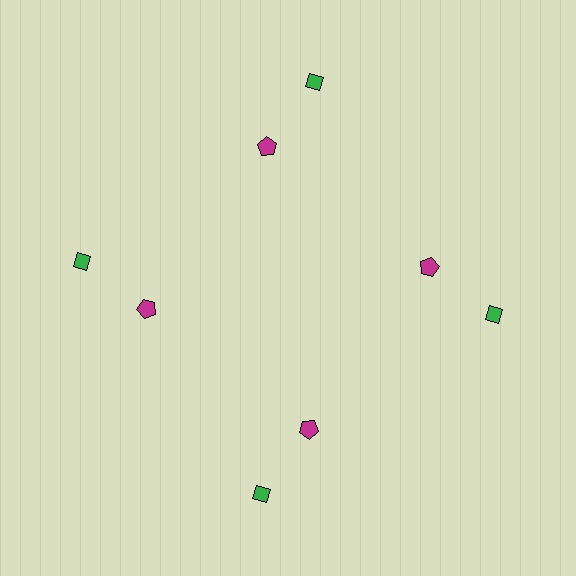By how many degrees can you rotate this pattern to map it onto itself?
The pattern maps onto itself every 90 degrees of rotation.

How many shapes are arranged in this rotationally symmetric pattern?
There are 8 shapes, arranged in 4 groups of 2.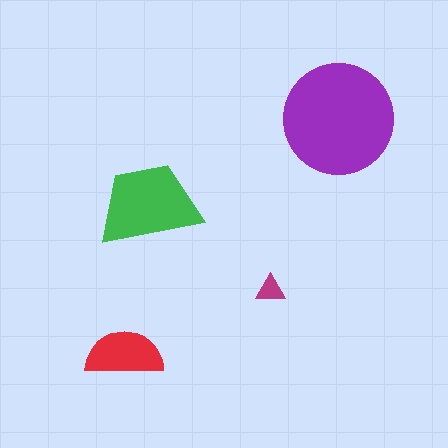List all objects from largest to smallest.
The purple circle, the green trapezoid, the red semicircle, the magenta triangle.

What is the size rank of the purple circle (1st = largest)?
1st.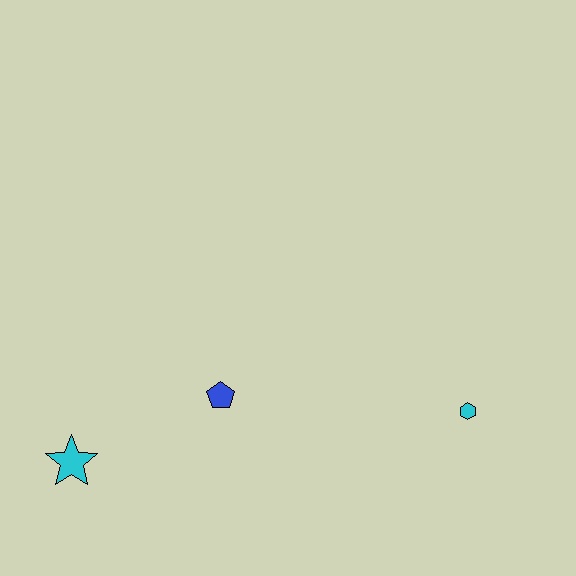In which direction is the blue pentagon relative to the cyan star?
The blue pentagon is to the right of the cyan star.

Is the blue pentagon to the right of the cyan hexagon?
No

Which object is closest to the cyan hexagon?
The blue pentagon is closest to the cyan hexagon.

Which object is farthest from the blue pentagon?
The cyan hexagon is farthest from the blue pentagon.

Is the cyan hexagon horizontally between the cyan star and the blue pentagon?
No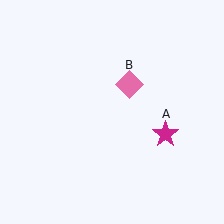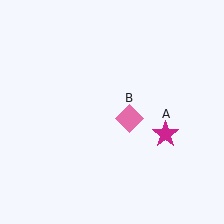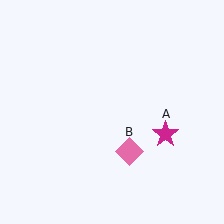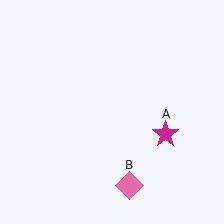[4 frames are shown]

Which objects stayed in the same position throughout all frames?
Magenta star (object A) remained stationary.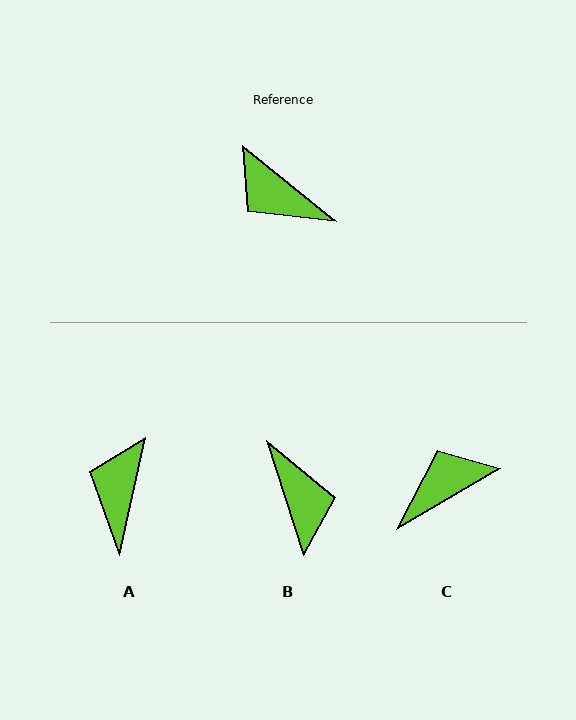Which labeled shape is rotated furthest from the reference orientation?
B, about 147 degrees away.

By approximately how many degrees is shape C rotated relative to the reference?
Approximately 111 degrees clockwise.